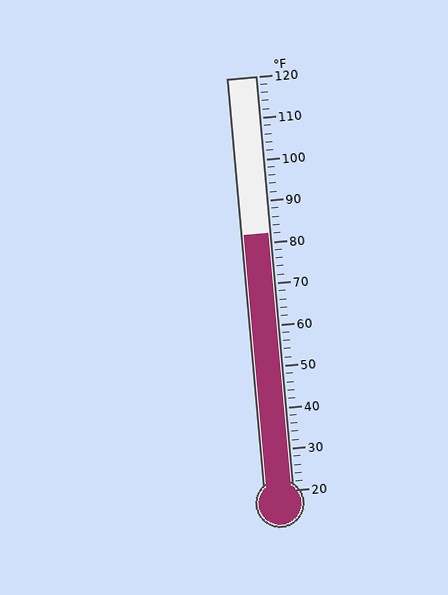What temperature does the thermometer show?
The thermometer shows approximately 82°F.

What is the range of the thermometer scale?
The thermometer scale ranges from 20°F to 120°F.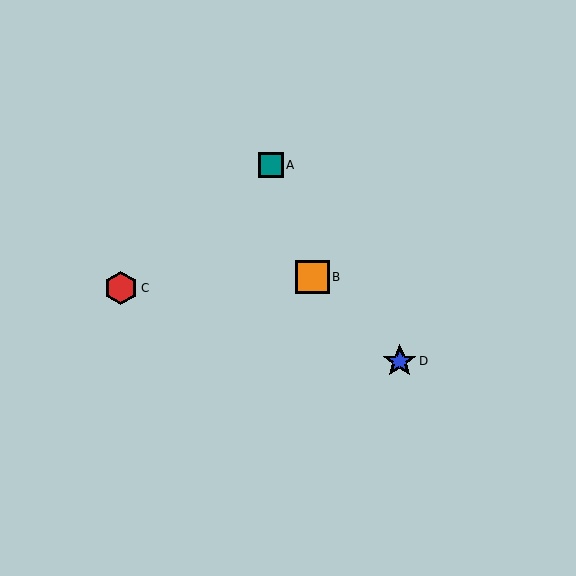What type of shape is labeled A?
Shape A is a teal square.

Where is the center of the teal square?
The center of the teal square is at (271, 165).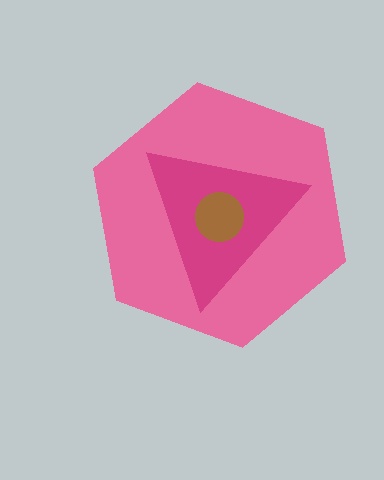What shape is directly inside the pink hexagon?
The magenta triangle.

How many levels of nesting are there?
3.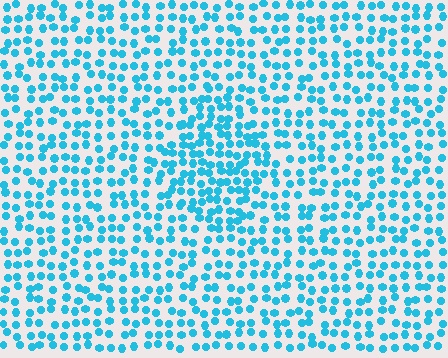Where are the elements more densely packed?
The elements are more densely packed inside the diamond boundary.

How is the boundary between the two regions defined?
The boundary is defined by a change in element density (approximately 1.6x ratio). All elements are the same color, size, and shape.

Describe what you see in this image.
The image contains small cyan elements arranged at two different densities. A diamond-shaped region is visible where the elements are more densely packed than the surrounding area.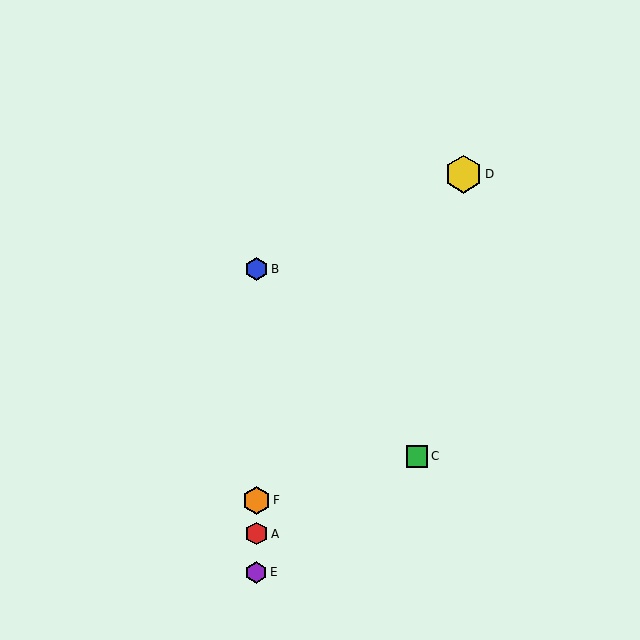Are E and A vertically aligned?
Yes, both are at x≈256.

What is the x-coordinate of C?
Object C is at x≈417.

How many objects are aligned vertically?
4 objects (A, B, E, F) are aligned vertically.